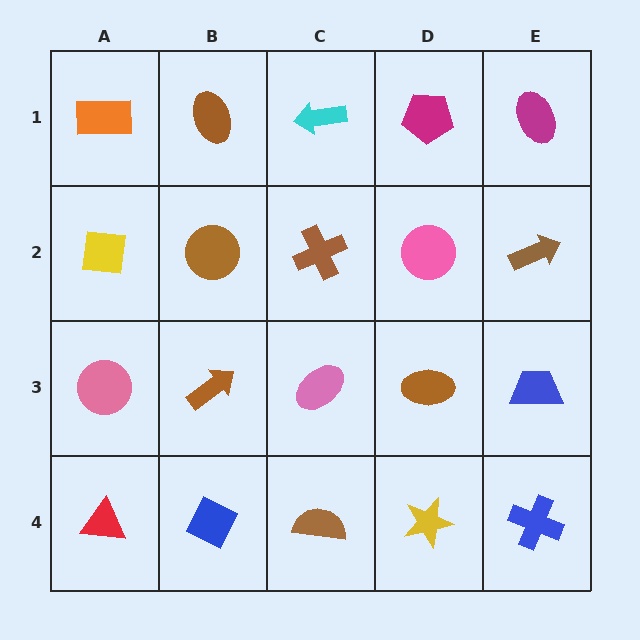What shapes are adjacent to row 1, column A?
A yellow square (row 2, column A), a brown ellipse (row 1, column B).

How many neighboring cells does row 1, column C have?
3.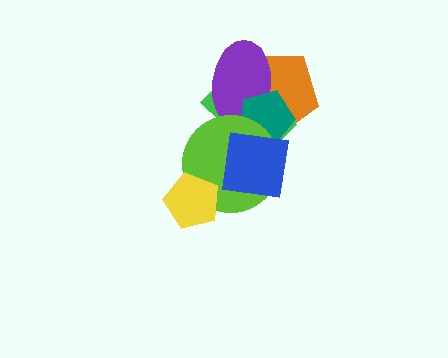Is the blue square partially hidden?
No, no other shape covers it.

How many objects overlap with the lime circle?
5 objects overlap with the lime circle.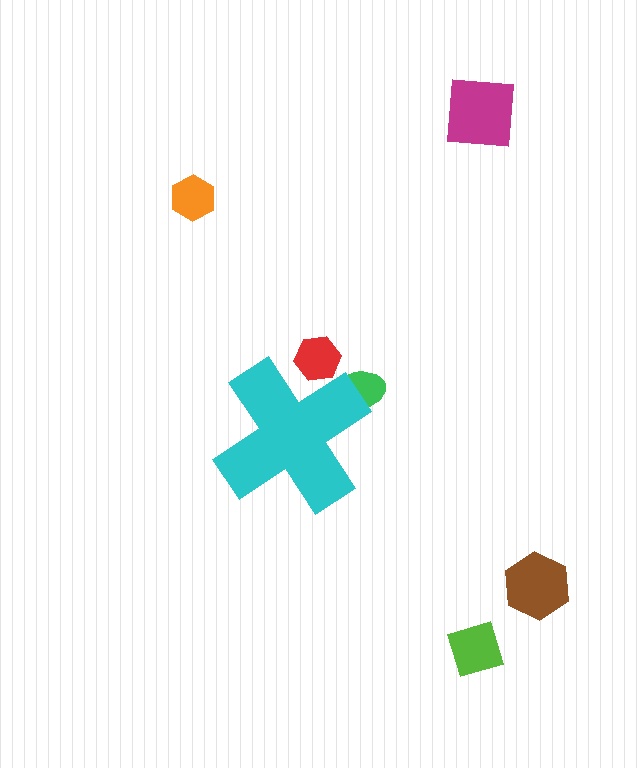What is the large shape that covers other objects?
A cyan cross.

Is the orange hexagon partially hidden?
No, the orange hexagon is fully visible.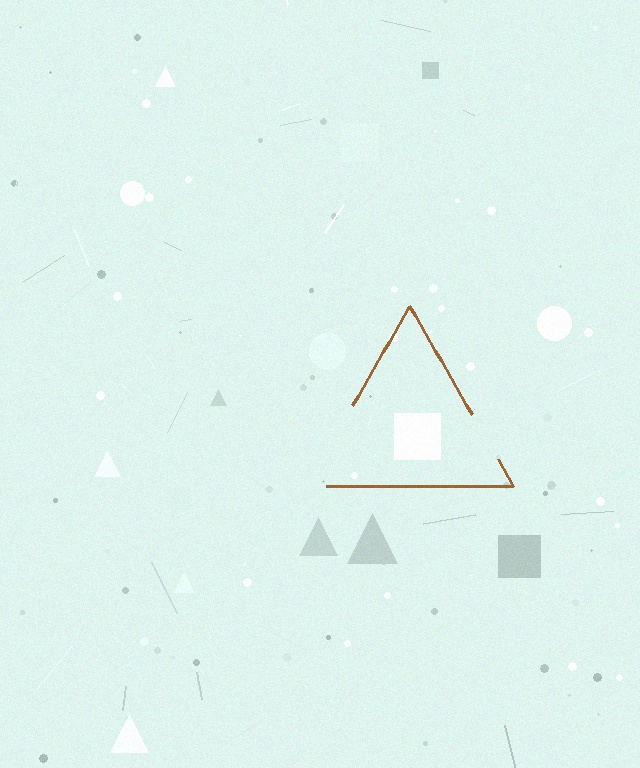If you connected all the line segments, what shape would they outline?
They would outline a triangle.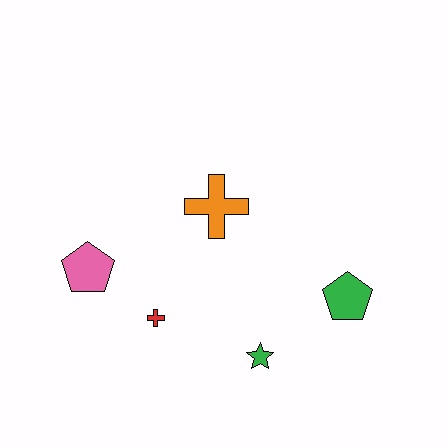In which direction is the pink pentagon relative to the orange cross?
The pink pentagon is to the left of the orange cross.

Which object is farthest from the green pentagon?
The pink pentagon is farthest from the green pentagon.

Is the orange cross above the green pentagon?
Yes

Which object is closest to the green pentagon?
The green star is closest to the green pentagon.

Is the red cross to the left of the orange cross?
Yes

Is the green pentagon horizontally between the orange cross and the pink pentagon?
No